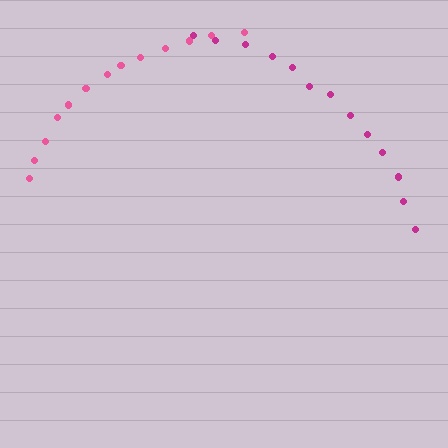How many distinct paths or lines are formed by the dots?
There are 2 distinct paths.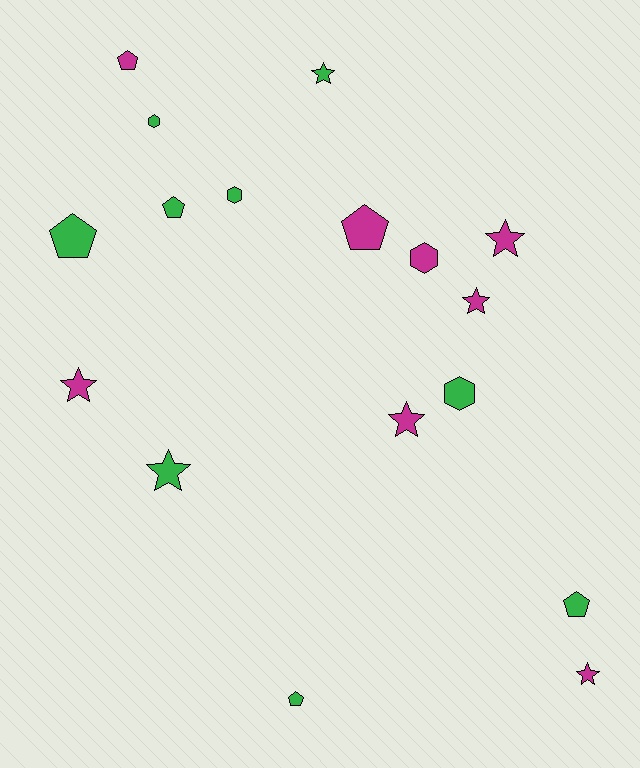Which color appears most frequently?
Green, with 9 objects.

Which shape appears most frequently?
Star, with 7 objects.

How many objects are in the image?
There are 17 objects.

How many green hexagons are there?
There are 3 green hexagons.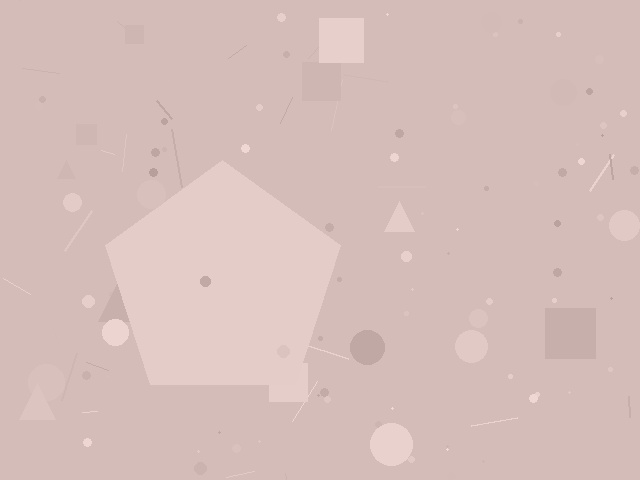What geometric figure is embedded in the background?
A pentagon is embedded in the background.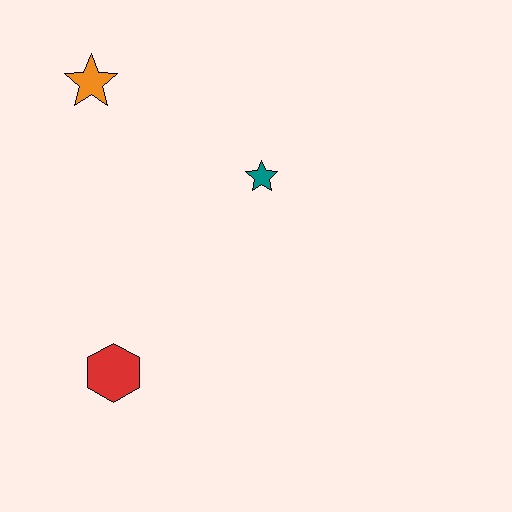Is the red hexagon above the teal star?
No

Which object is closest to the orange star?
The teal star is closest to the orange star.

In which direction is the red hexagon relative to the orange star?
The red hexagon is below the orange star.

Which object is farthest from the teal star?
The red hexagon is farthest from the teal star.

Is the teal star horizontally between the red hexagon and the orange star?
No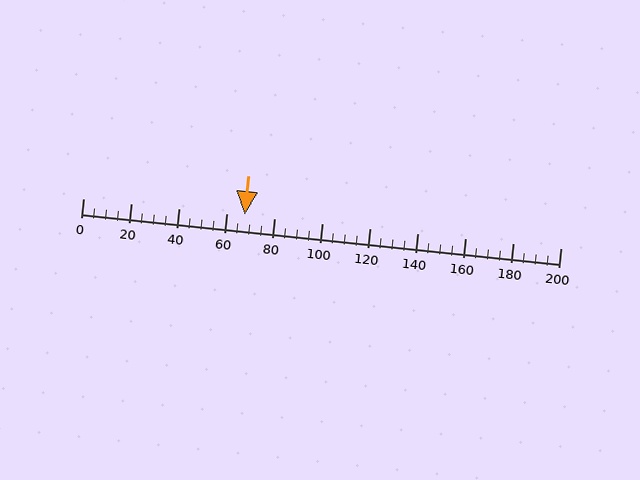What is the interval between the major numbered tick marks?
The major tick marks are spaced 20 units apart.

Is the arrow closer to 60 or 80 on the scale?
The arrow is closer to 60.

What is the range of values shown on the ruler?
The ruler shows values from 0 to 200.